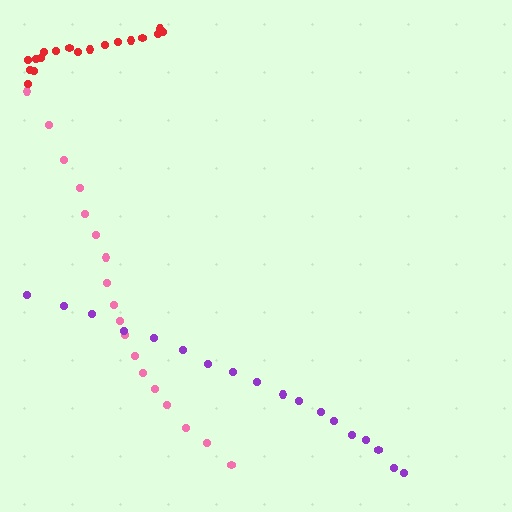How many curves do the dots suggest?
There are 3 distinct paths.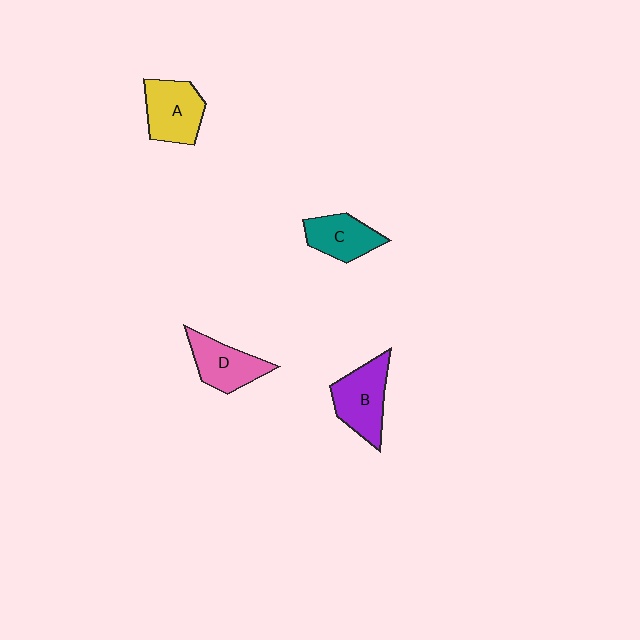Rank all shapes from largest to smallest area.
From largest to smallest: B (purple), A (yellow), D (pink), C (teal).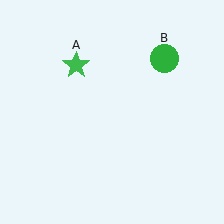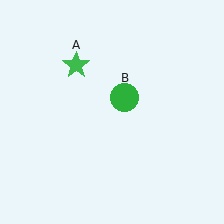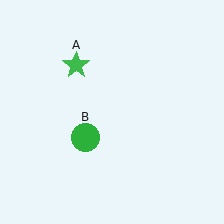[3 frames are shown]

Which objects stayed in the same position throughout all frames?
Green star (object A) remained stationary.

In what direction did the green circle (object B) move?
The green circle (object B) moved down and to the left.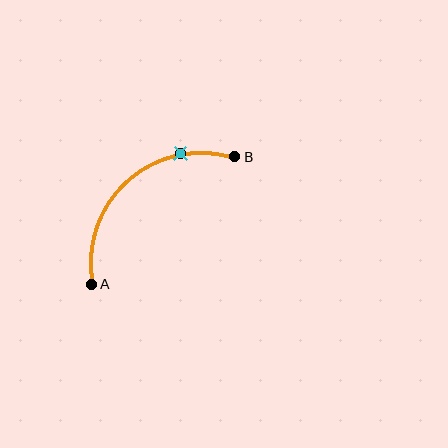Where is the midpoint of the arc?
The arc midpoint is the point on the curve farthest from the straight line joining A and B. It sits above and to the left of that line.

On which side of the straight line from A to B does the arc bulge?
The arc bulges above and to the left of the straight line connecting A and B.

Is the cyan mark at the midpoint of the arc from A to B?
No. The cyan mark lies on the arc but is closer to endpoint B. The arc midpoint would be at the point on the curve equidistant along the arc from both A and B.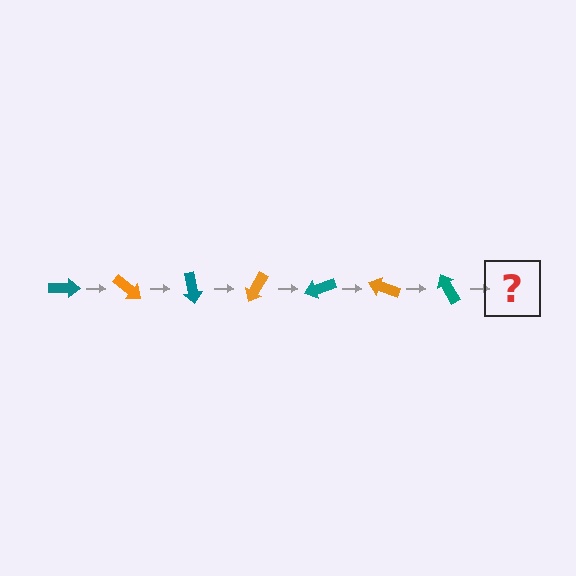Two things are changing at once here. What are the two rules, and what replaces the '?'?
The two rules are that it rotates 40 degrees each step and the color cycles through teal and orange. The '?' should be an orange arrow, rotated 280 degrees from the start.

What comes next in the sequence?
The next element should be an orange arrow, rotated 280 degrees from the start.